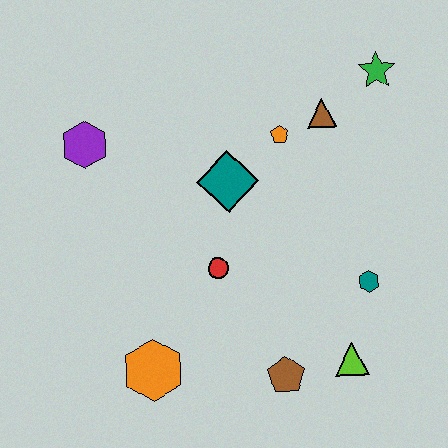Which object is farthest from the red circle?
The green star is farthest from the red circle.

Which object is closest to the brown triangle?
The orange pentagon is closest to the brown triangle.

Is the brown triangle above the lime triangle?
Yes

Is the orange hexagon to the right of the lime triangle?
No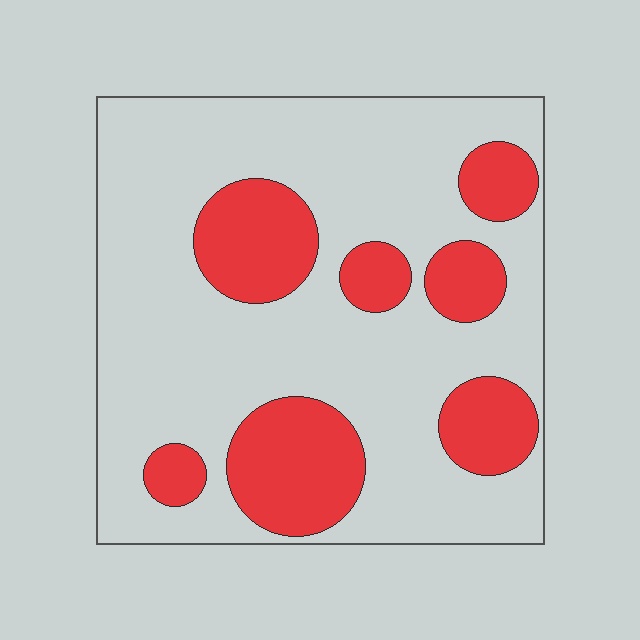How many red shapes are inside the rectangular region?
7.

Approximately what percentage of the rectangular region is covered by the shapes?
Approximately 25%.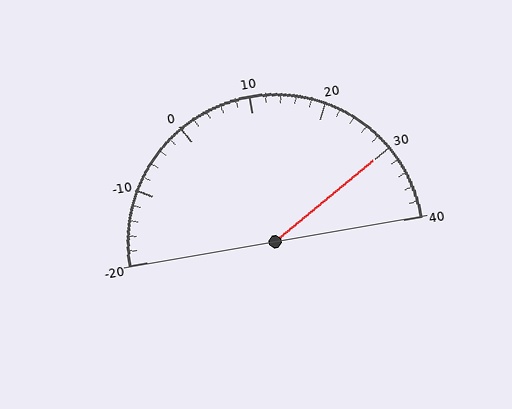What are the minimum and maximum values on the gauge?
The gauge ranges from -20 to 40.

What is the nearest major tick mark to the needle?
The nearest major tick mark is 30.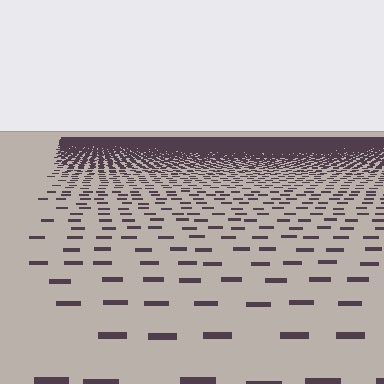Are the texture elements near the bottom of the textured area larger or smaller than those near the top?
Larger. Near the bottom, elements are closer to the viewer and appear at a bigger on-screen size.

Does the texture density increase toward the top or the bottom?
Density increases toward the top.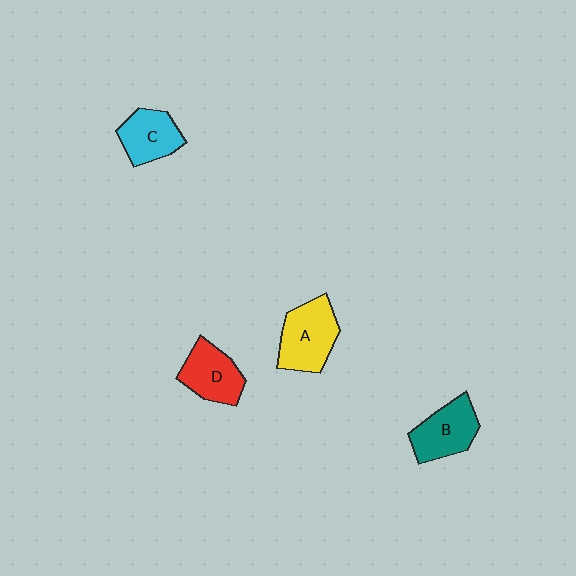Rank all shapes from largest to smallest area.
From largest to smallest: A (yellow), B (teal), D (red), C (cyan).